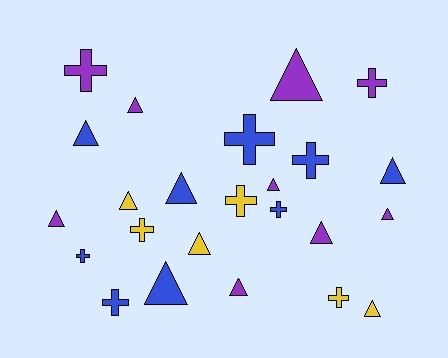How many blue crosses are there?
There are 5 blue crosses.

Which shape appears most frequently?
Triangle, with 14 objects.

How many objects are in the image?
There are 24 objects.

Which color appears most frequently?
Blue, with 9 objects.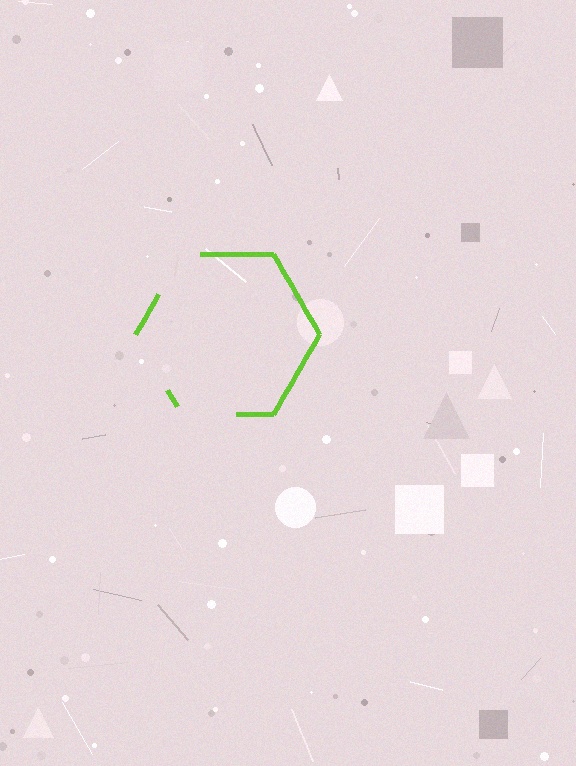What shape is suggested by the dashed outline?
The dashed outline suggests a hexagon.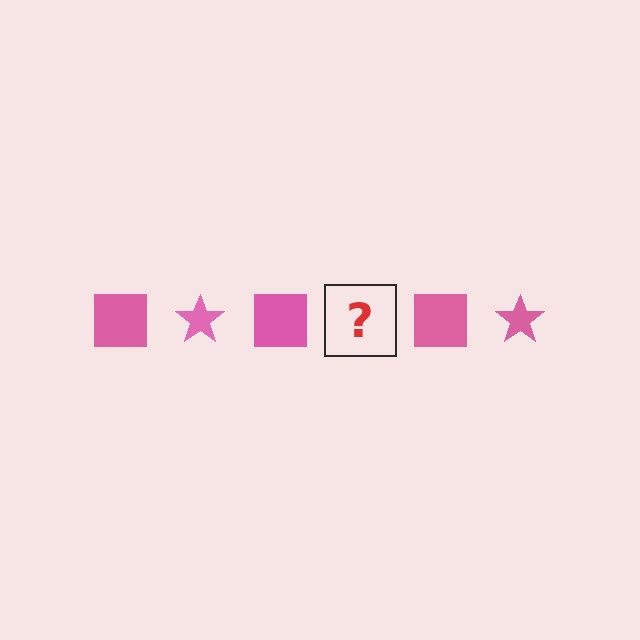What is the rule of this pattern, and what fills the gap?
The rule is that the pattern cycles through square, star shapes in pink. The gap should be filled with a pink star.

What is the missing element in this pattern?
The missing element is a pink star.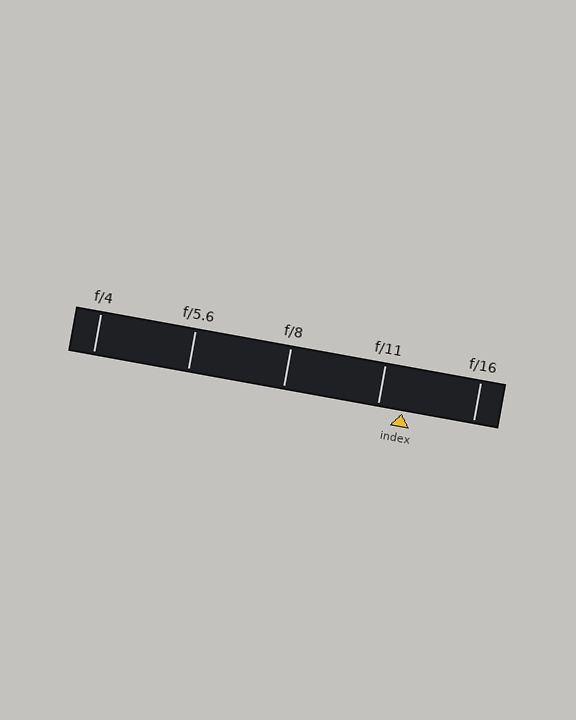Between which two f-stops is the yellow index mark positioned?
The index mark is between f/11 and f/16.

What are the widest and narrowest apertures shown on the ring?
The widest aperture shown is f/4 and the narrowest is f/16.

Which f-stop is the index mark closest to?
The index mark is closest to f/11.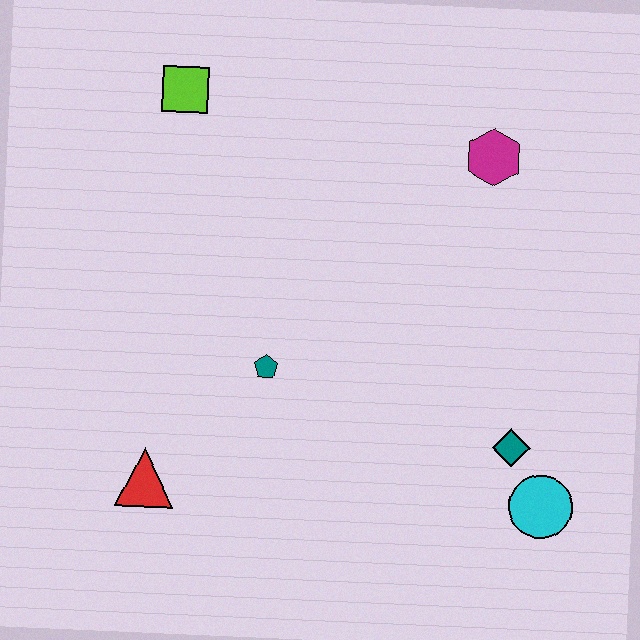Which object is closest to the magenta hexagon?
The teal diamond is closest to the magenta hexagon.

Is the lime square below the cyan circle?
No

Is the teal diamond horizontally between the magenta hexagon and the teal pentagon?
No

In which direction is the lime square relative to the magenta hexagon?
The lime square is to the left of the magenta hexagon.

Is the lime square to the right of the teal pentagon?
No